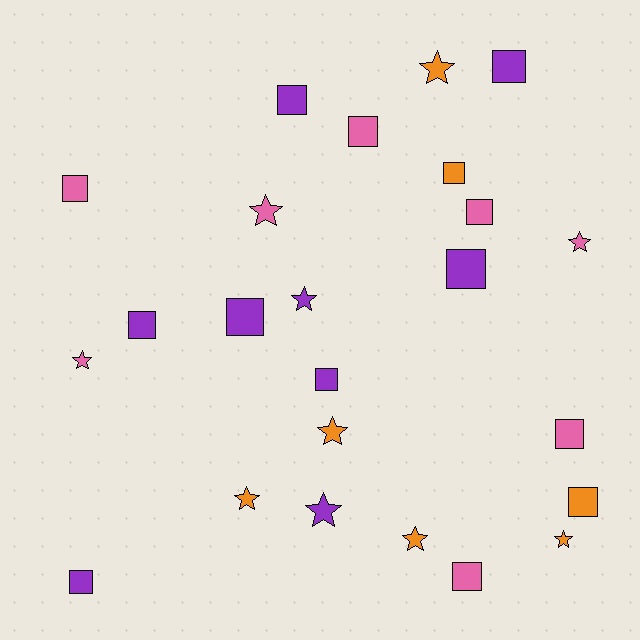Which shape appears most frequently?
Square, with 14 objects.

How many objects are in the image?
There are 24 objects.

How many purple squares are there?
There are 7 purple squares.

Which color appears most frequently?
Purple, with 9 objects.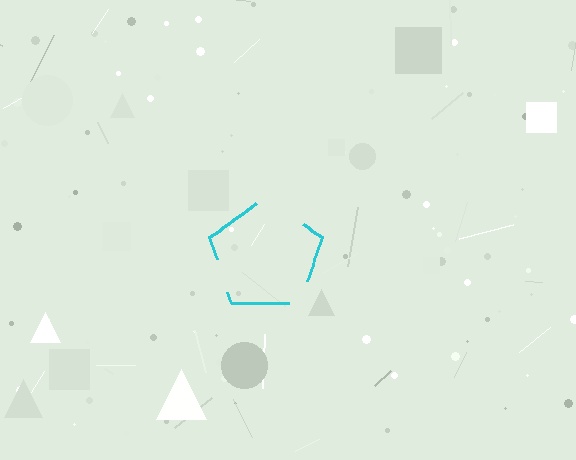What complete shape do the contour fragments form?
The contour fragments form a pentagon.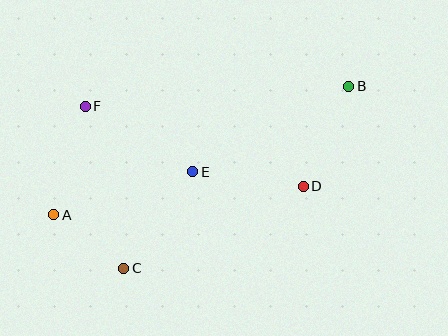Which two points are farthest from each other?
Points A and B are farthest from each other.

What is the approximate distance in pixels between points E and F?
The distance between E and F is approximately 126 pixels.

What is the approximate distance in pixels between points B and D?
The distance between B and D is approximately 110 pixels.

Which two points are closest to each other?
Points A and C are closest to each other.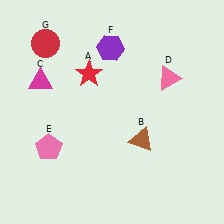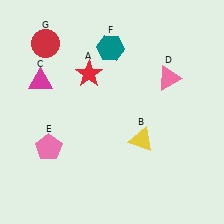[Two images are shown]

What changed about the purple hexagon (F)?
In Image 1, F is purple. In Image 2, it changed to teal.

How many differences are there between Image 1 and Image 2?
There are 2 differences between the two images.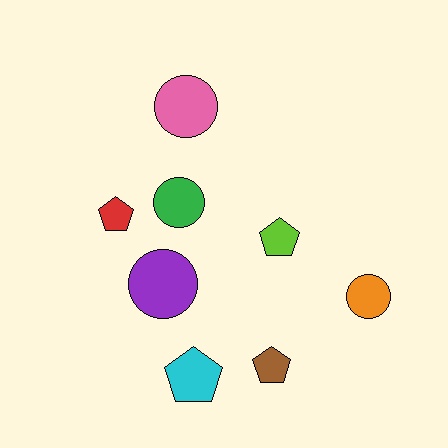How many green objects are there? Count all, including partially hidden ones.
There is 1 green object.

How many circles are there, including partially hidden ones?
There are 4 circles.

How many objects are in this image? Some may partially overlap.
There are 8 objects.